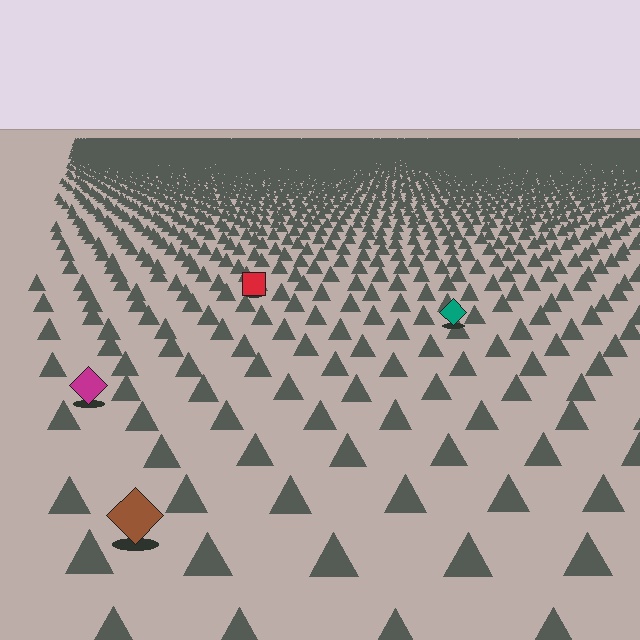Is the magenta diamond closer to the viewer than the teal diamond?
Yes. The magenta diamond is closer — you can tell from the texture gradient: the ground texture is coarser near it.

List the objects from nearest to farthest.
From nearest to farthest: the brown diamond, the magenta diamond, the teal diamond, the red square.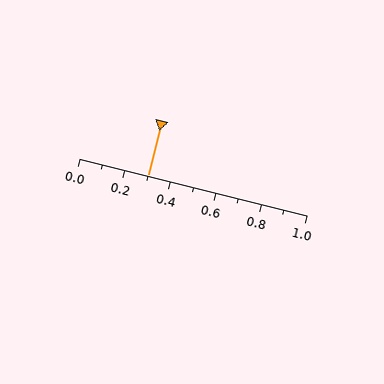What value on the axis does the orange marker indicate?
The marker indicates approximately 0.3.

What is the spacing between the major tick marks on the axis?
The major ticks are spaced 0.2 apart.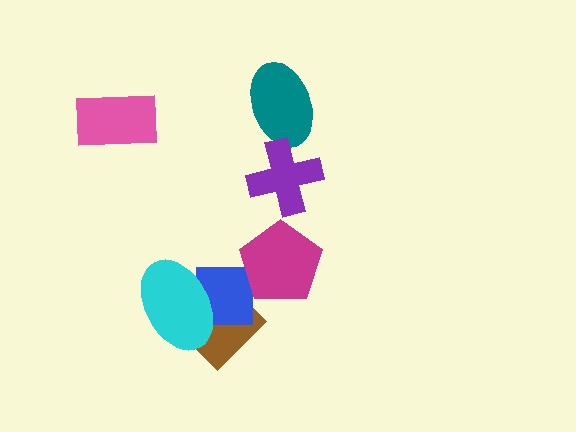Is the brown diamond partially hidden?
Yes, it is partially covered by another shape.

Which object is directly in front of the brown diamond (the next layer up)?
The blue square is directly in front of the brown diamond.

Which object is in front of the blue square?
The cyan ellipse is in front of the blue square.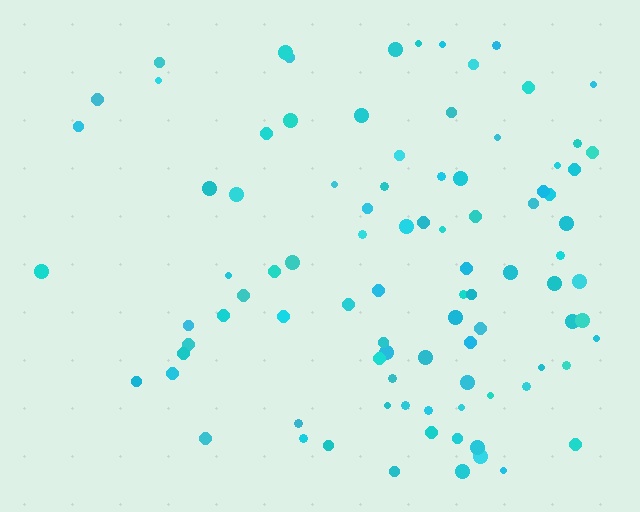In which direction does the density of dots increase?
From left to right, with the right side densest.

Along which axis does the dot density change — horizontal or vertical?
Horizontal.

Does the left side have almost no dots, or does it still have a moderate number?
Still a moderate number, just noticeably fewer than the right.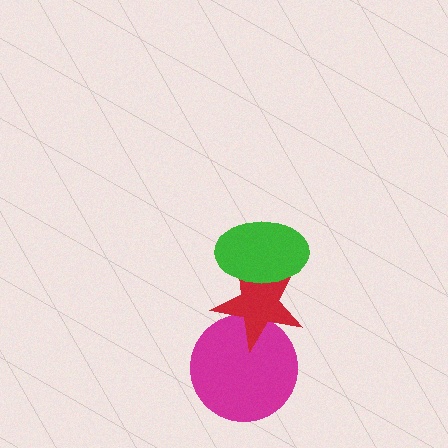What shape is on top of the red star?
The green ellipse is on top of the red star.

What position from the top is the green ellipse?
The green ellipse is 1st from the top.